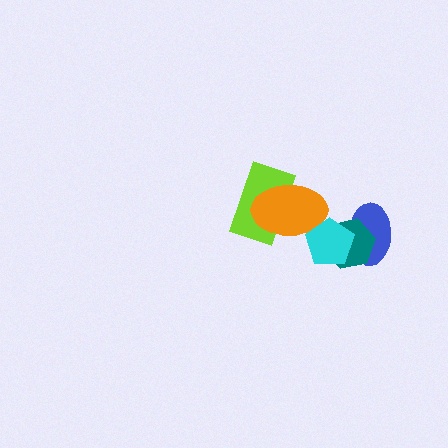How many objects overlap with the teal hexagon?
2 objects overlap with the teal hexagon.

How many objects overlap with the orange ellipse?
2 objects overlap with the orange ellipse.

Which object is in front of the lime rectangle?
The orange ellipse is in front of the lime rectangle.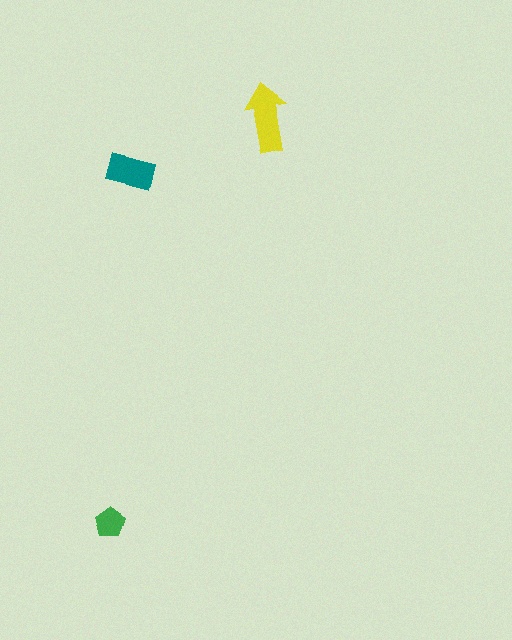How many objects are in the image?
There are 3 objects in the image.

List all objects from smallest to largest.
The green pentagon, the teal rectangle, the yellow arrow.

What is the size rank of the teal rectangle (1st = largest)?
2nd.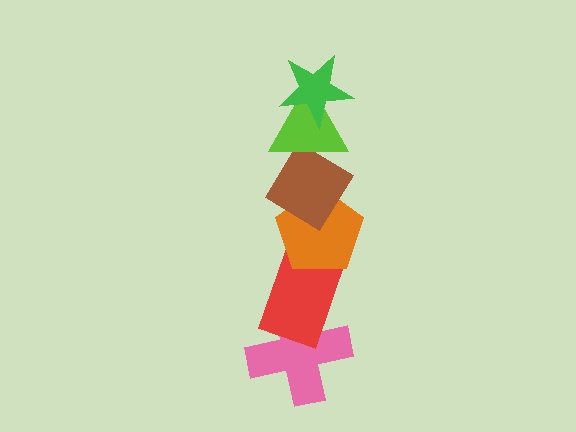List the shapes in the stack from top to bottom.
From top to bottom: the green star, the lime triangle, the brown diamond, the orange pentagon, the red rectangle, the pink cross.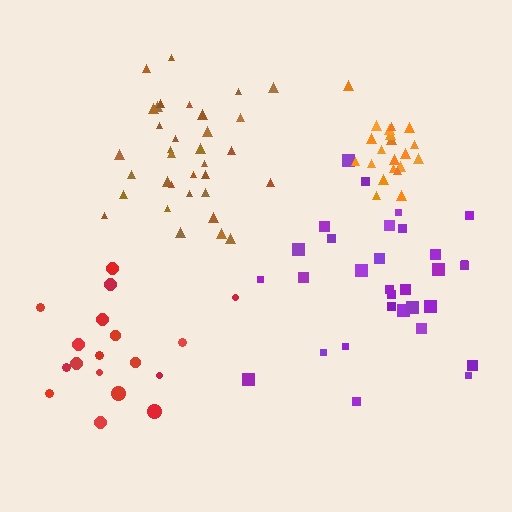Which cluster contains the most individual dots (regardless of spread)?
Brown (34).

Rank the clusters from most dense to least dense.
orange, brown, purple, red.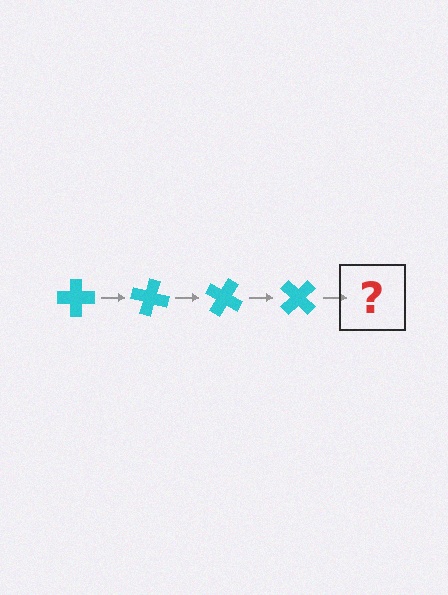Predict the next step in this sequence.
The next step is a cyan cross rotated 60 degrees.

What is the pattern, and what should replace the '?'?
The pattern is that the cross rotates 15 degrees each step. The '?' should be a cyan cross rotated 60 degrees.